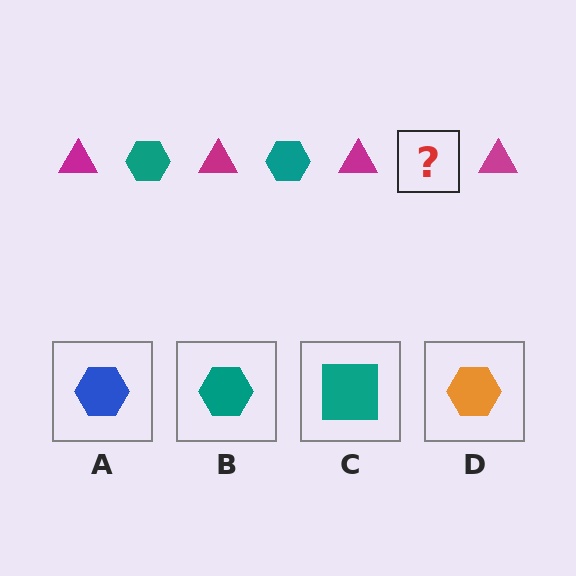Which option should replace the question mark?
Option B.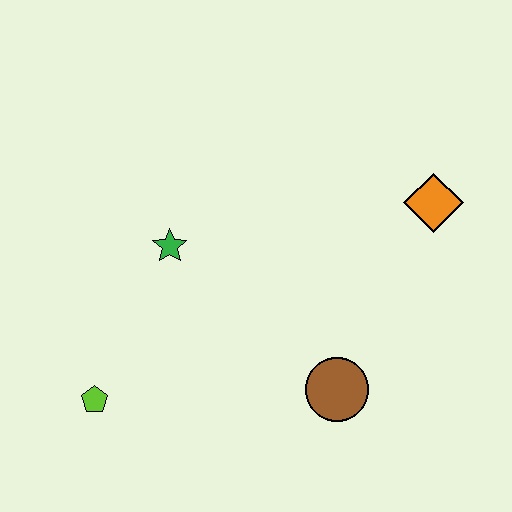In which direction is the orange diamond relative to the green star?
The orange diamond is to the right of the green star.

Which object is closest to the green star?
The lime pentagon is closest to the green star.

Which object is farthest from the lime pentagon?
The orange diamond is farthest from the lime pentagon.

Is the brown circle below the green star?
Yes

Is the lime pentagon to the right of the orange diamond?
No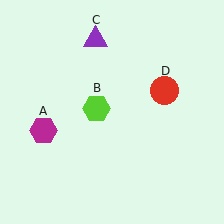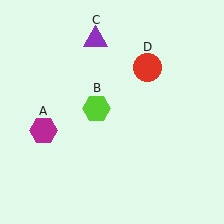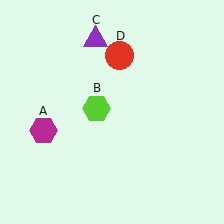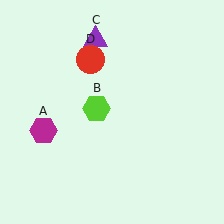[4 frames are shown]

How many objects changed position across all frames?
1 object changed position: red circle (object D).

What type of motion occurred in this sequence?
The red circle (object D) rotated counterclockwise around the center of the scene.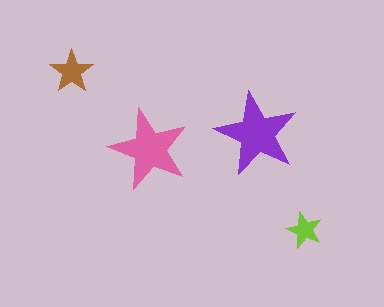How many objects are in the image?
There are 4 objects in the image.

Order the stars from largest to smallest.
the purple one, the pink one, the brown one, the lime one.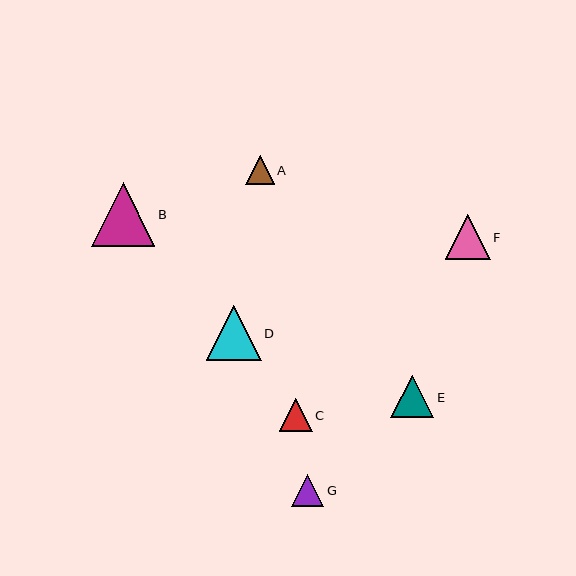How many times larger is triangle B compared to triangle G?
Triangle B is approximately 2.0 times the size of triangle G.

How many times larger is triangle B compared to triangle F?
Triangle B is approximately 1.4 times the size of triangle F.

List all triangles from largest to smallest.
From largest to smallest: B, D, F, E, C, G, A.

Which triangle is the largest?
Triangle B is the largest with a size of approximately 63 pixels.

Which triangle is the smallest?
Triangle A is the smallest with a size of approximately 29 pixels.